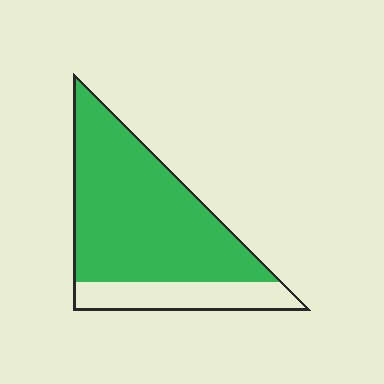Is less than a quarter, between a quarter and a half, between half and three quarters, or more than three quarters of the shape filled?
More than three quarters.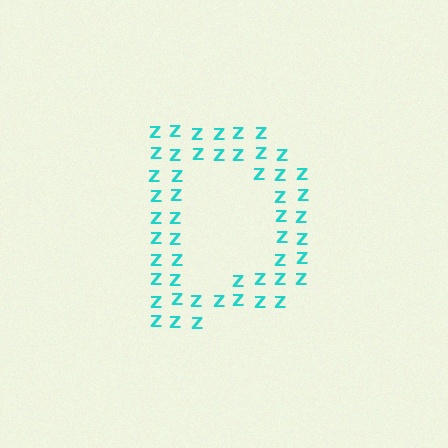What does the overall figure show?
The overall figure shows the letter D.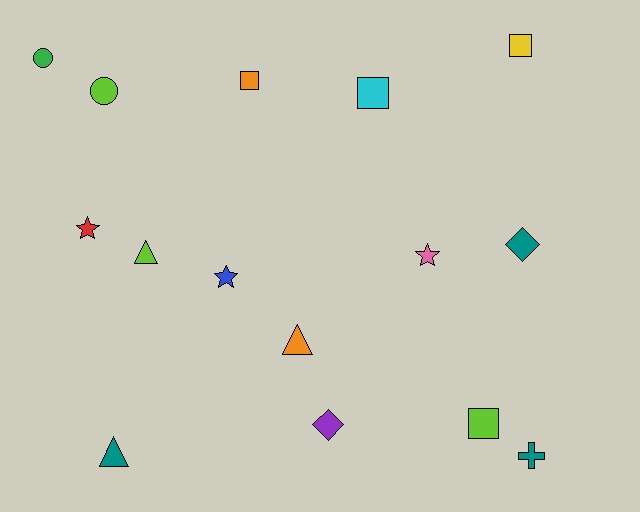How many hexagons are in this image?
There are no hexagons.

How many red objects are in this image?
There is 1 red object.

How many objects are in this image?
There are 15 objects.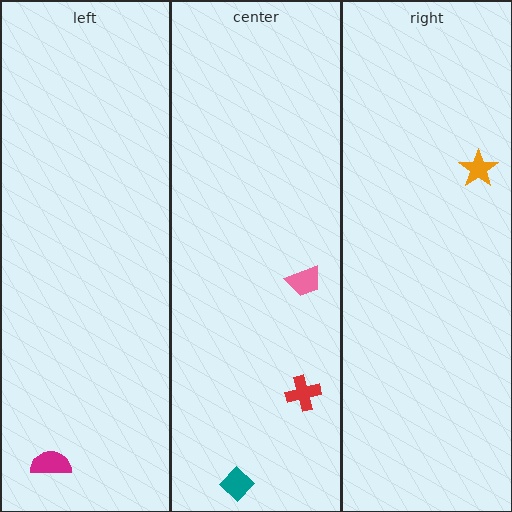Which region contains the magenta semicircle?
The left region.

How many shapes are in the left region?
1.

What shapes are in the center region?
The red cross, the teal diamond, the pink trapezoid.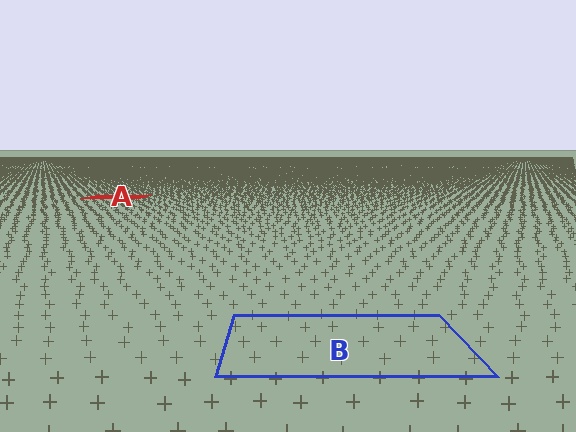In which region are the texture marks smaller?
The texture marks are smaller in region A, because it is farther away.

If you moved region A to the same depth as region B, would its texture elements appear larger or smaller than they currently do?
They would appear larger. At a closer depth, the same texture elements are projected at a bigger on-screen size.